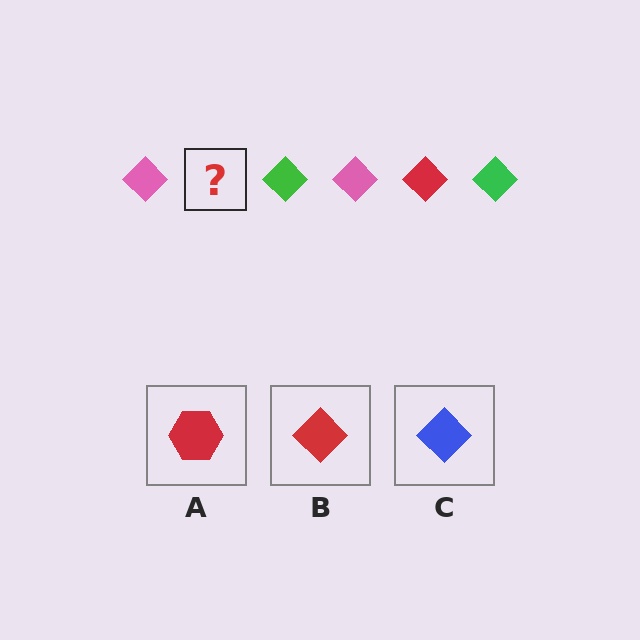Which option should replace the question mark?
Option B.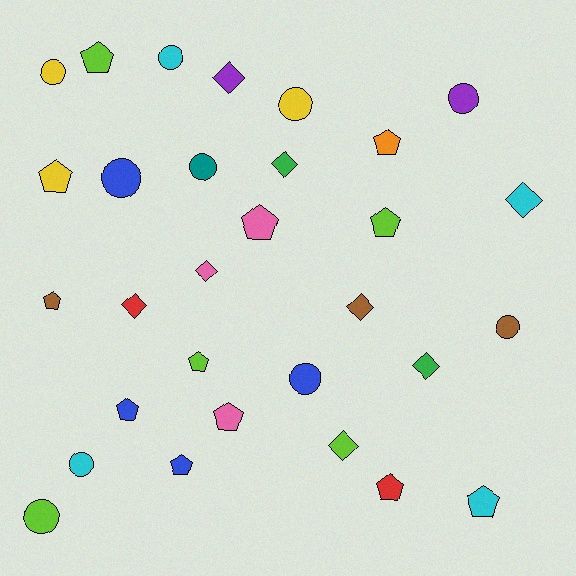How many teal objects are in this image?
There is 1 teal object.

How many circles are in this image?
There are 10 circles.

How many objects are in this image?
There are 30 objects.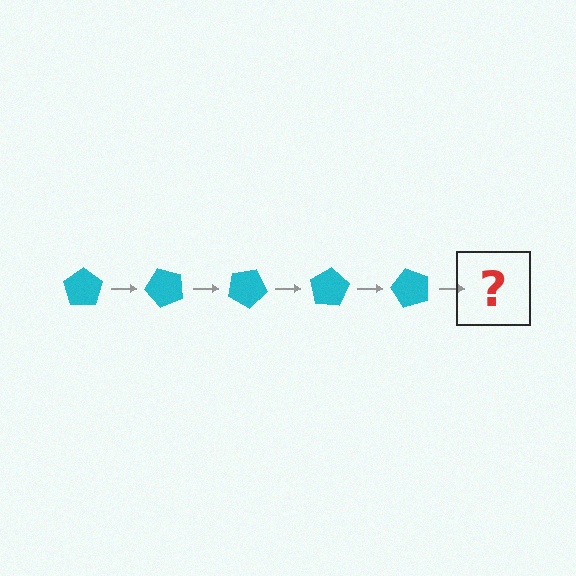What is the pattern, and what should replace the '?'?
The pattern is that the pentagon rotates 50 degrees each step. The '?' should be a cyan pentagon rotated 250 degrees.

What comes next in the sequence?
The next element should be a cyan pentagon rotated 250 degrees.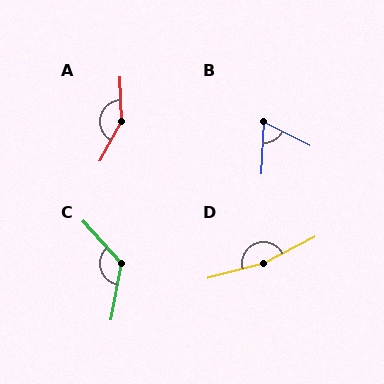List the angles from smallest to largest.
B (66°), C (127°), A (149°), D (167°).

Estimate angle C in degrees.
Approximately 127 degrees.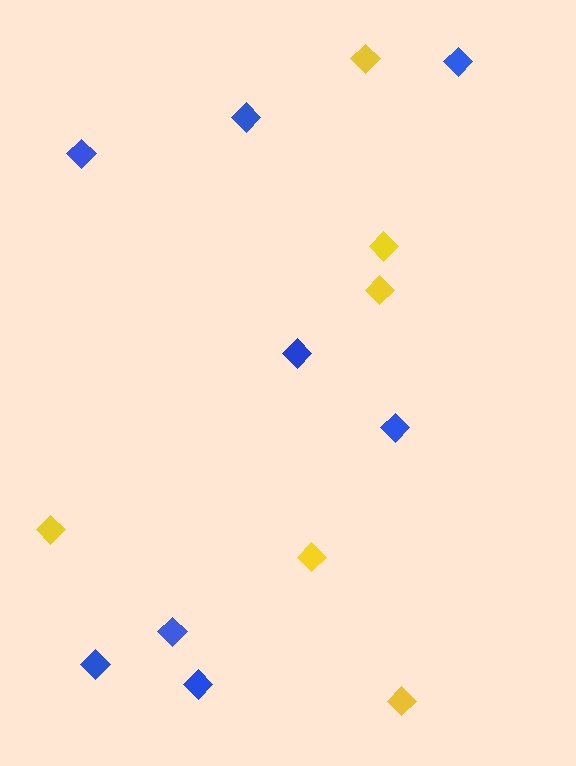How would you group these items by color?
There are 2 groups: one group of blue diamonds (8) and one group of yellow diamonds (6).